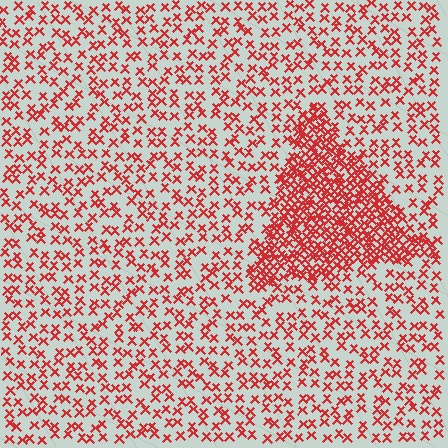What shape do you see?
I see a triangle.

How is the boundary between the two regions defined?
The boundary is defined by a change in element density (approximately 2.7x ratio). All elements are the same color, size, and shape.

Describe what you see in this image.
The image contains small red elements arranged at two different densities. A triangle-shaped region is visible where the elements are more densely packed than the surrounding area.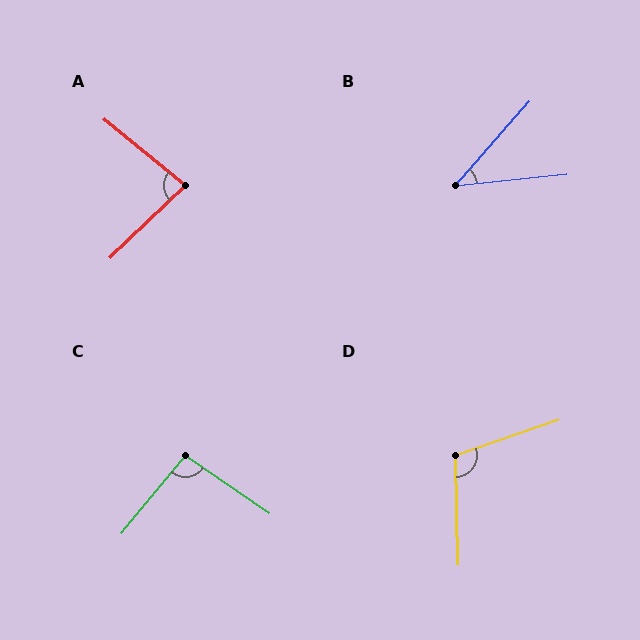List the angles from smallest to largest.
B (43°), A (83°), C (95°), D (108°).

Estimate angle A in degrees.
Approximately 83 degrees.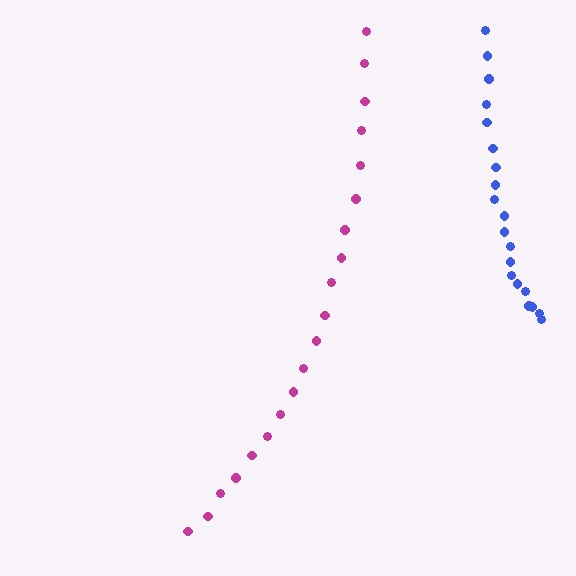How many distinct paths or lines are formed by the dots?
There are 2 distinct paths.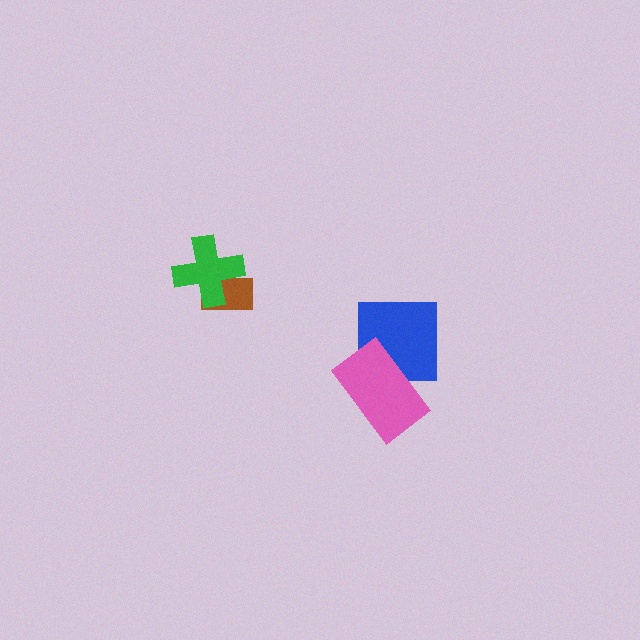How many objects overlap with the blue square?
1 object overlaps with the blue square.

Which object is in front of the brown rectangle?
The green cross is in front of the brown rectangle.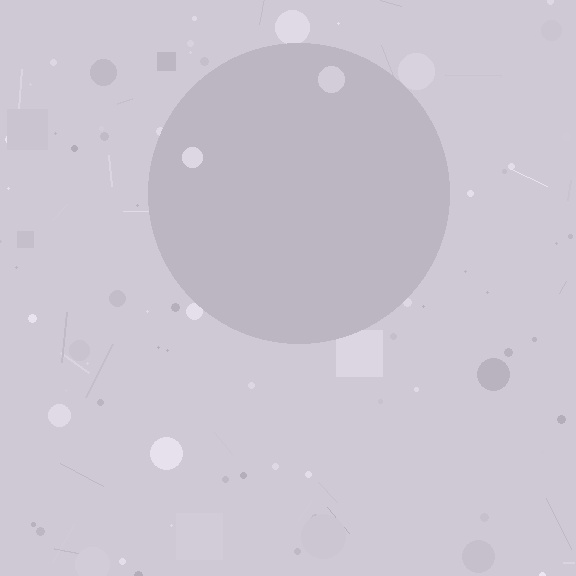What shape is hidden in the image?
A circle is hidden in the image.